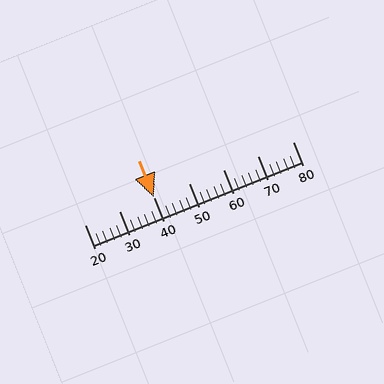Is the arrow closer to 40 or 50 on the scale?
The arrow is closer to 40.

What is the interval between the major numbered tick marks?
The major tick marks are spaced 10 units apart.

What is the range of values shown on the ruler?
The ruler shows values from 20 to 80.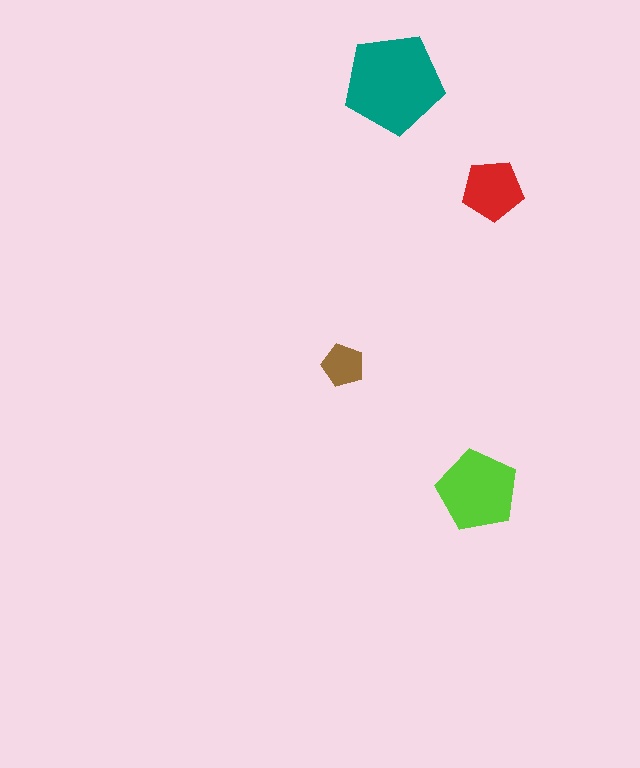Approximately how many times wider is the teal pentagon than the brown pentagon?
About 2.5 times wider.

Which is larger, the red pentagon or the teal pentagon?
The teal one.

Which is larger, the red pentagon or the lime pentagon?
The lime one.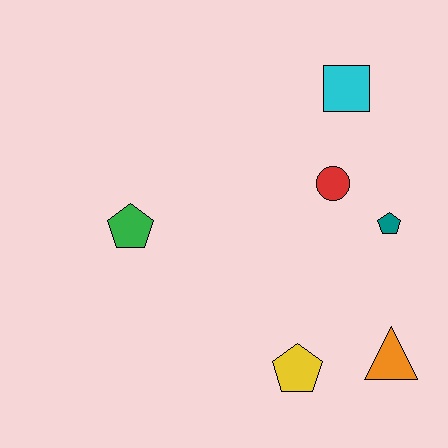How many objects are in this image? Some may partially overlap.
There are 6 objects.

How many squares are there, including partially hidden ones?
There is 1 square.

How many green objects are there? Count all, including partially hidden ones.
There is 1 green object.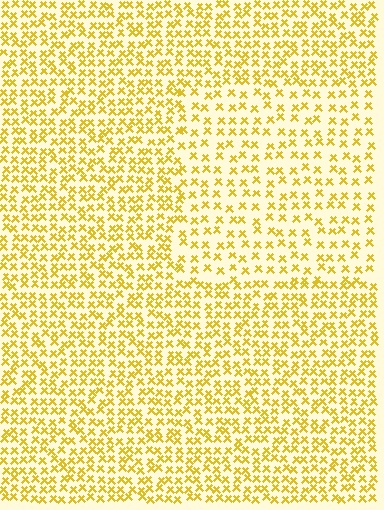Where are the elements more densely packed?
The elements are more densely packed outside the rectangle boundary.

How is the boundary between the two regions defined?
The boundary is defined by a change in element density (approximately 1.7x ratio). All elements are the same color, size, and shape.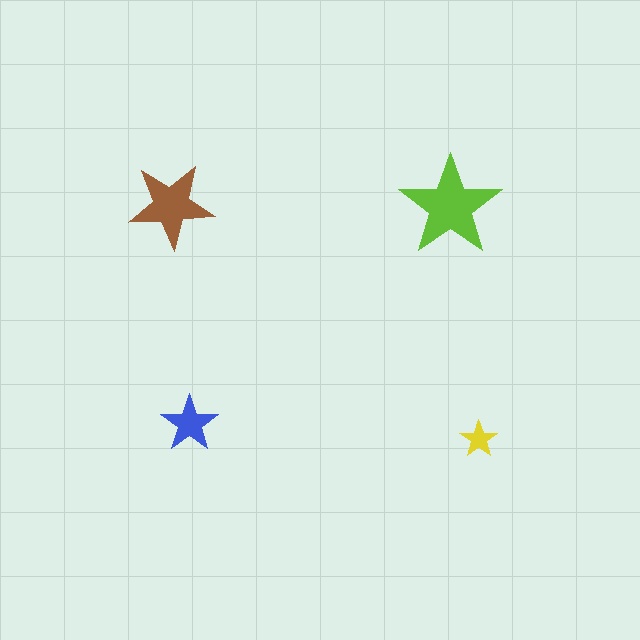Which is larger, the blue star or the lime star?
The lime one.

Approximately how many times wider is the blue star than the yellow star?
About 1.5 times wider.